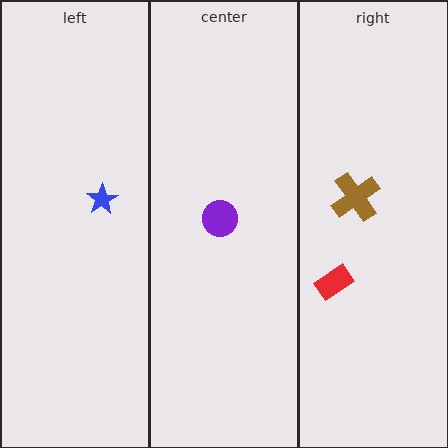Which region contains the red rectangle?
The right region.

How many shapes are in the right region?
2.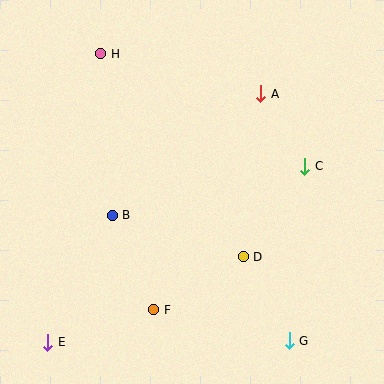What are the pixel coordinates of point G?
Point G is at (289, 341).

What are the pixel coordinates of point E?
Point E is at (48, 342).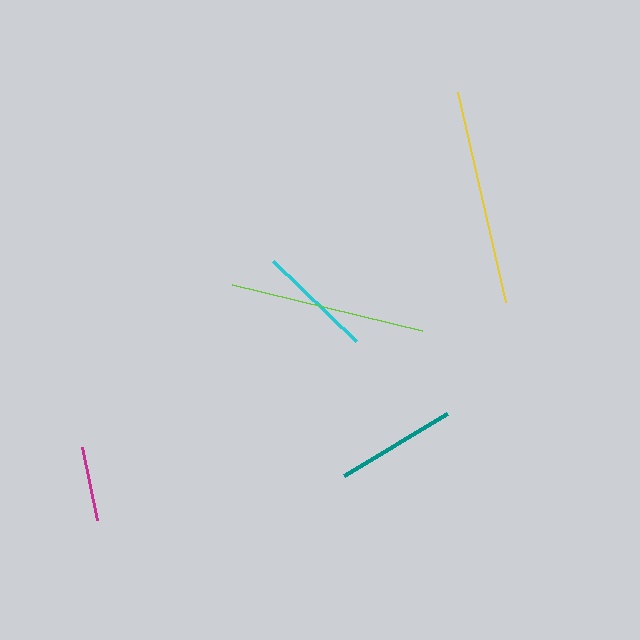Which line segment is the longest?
The yellow line is the longest at approximately 215 pixels.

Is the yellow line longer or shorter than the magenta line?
The yellow line is longer than the magenta line.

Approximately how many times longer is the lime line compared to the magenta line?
The lime line is approximately 2.6 times the length of the magenta line.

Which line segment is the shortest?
The magenta line is the shortest at approximately 74 pixels.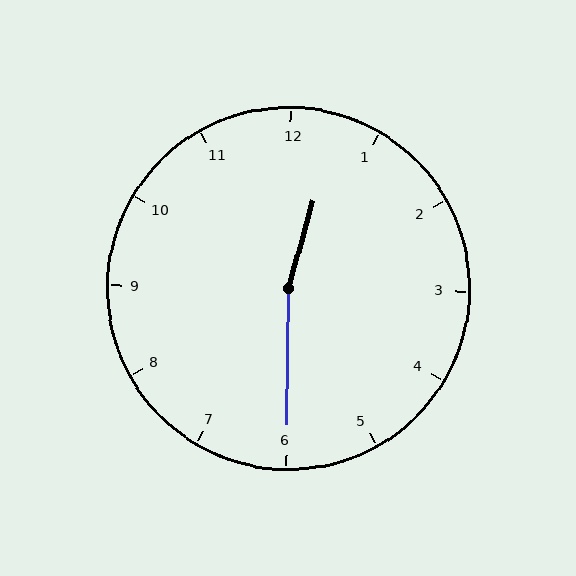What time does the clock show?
12:30.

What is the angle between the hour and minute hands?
Approximately 165 degrees.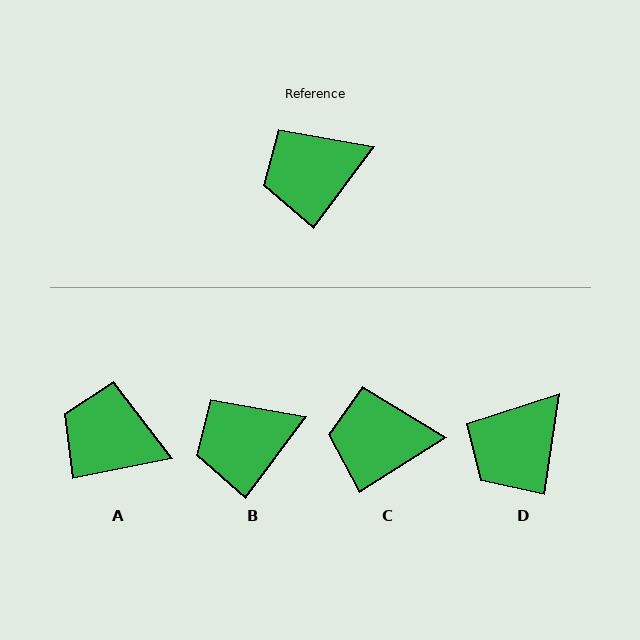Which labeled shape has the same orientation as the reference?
B.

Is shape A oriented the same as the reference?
No, it is off by about 42 degrees.